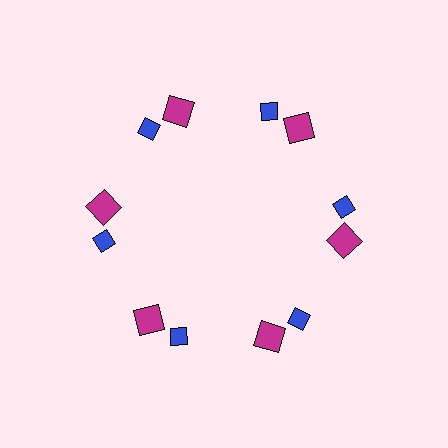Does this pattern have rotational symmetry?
Yes, this pattern has 6-fold rotational symmetry. It looks the same after rotating 60 degrees around the center.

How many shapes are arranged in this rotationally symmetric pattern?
There are 12 shapes, arranged in 6 groups of 2.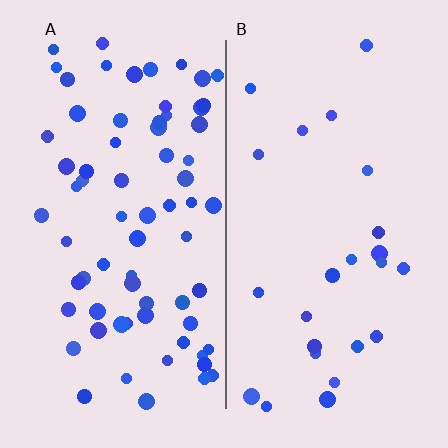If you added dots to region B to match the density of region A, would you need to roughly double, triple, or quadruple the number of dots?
Approximately triple.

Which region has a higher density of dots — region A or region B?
A (the left).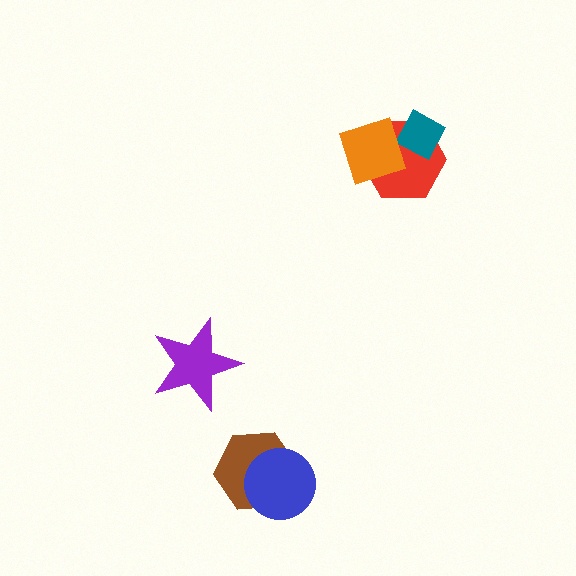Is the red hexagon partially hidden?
Yes, it is partially covered by another shape.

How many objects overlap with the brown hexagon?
1 object overlaps with the brown hexagon.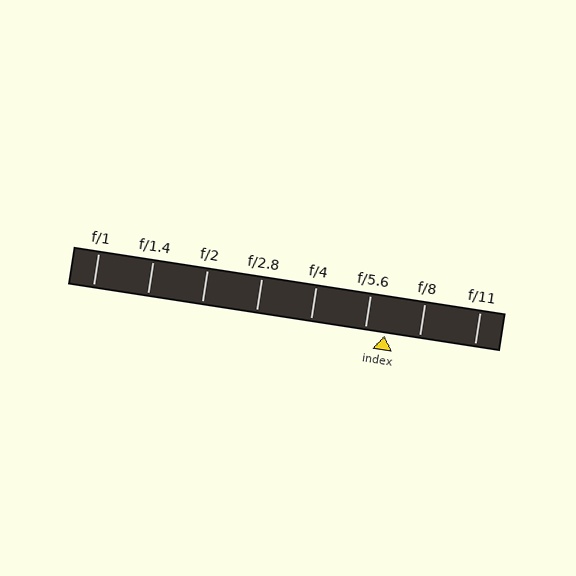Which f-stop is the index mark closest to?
The index mark is closest to f/5.6.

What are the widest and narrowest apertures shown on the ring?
The widest aperture shown is f/1 and the narrowest is f/11.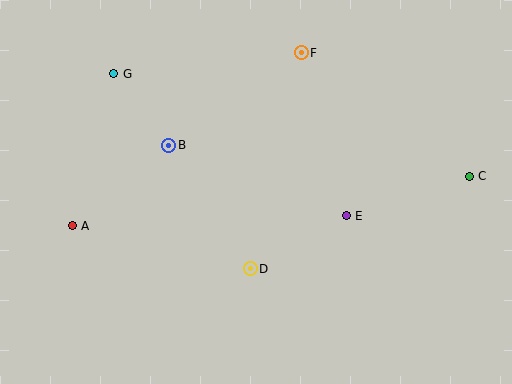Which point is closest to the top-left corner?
Point G is closest to the top-left corner.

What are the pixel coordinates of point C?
Point C is at (469, 176).